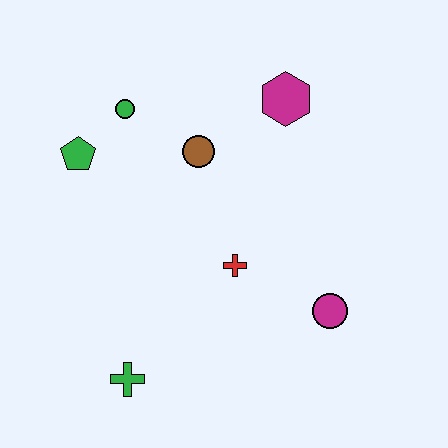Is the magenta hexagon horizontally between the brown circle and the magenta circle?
Yes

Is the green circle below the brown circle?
No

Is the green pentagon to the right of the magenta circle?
No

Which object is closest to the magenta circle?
The red cross is closest to the magenta circle.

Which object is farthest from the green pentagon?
The magenta circle is farthest from the green pentagon.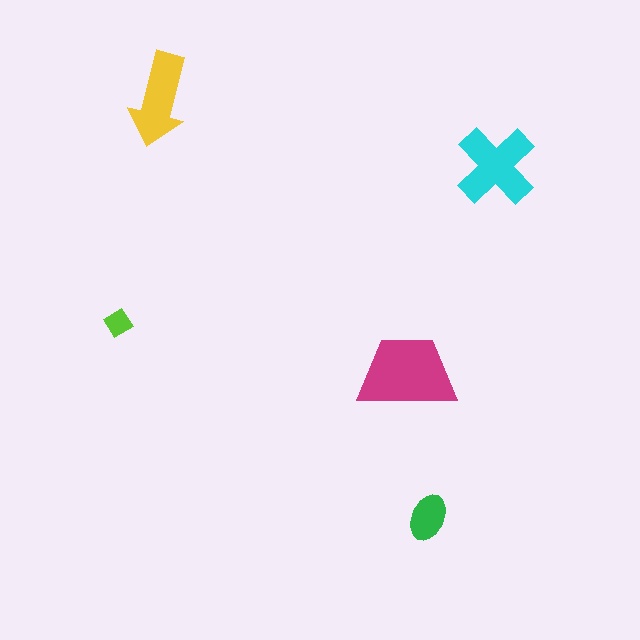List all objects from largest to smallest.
The magenta trapezoid, the cyan cross, the yellow arrow, the green ellipse, the lime diamond.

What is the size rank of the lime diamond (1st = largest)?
5th.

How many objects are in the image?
There are 5 objects in the image.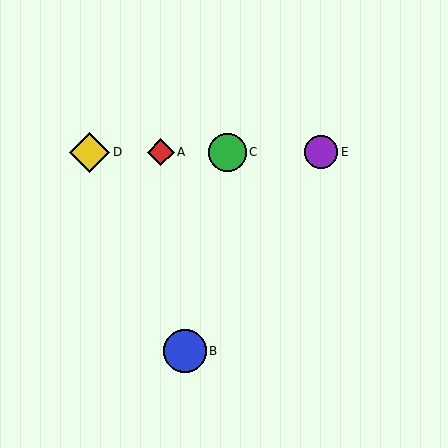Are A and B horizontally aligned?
No, A is at y≈152 and B is at y≈351.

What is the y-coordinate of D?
Object D is at y≈152.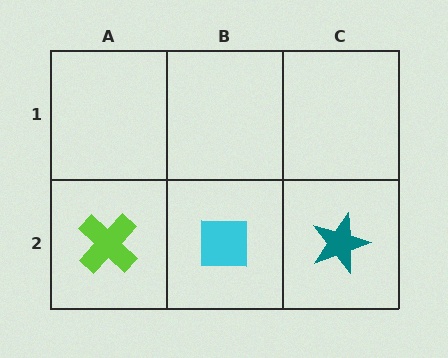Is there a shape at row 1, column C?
No, that cell is empty.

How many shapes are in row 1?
0 shapes.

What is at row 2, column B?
A cyan square.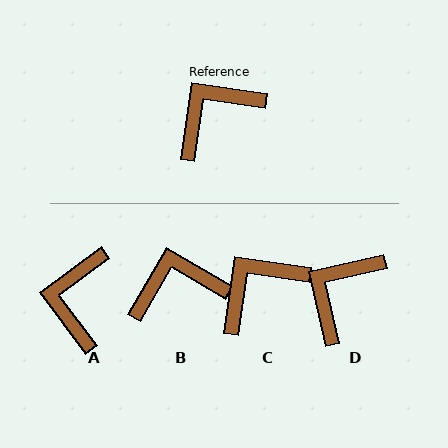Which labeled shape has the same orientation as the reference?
C.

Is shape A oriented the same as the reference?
No, it is off by about 45 degrees.